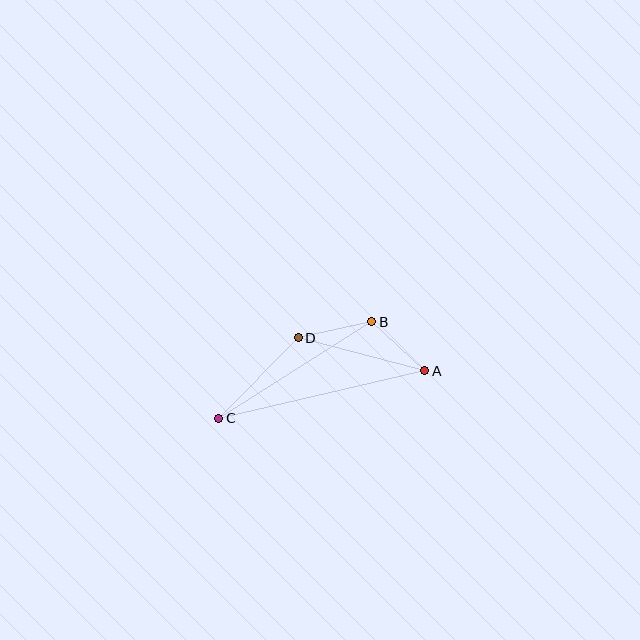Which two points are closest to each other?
Points A and B are closest to each other.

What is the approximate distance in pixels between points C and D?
The distance between C and D is approximately 113 pixels.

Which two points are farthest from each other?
Points A and C are farthest from each other.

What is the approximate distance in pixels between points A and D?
The distance between A and D is approximately 131 pixels.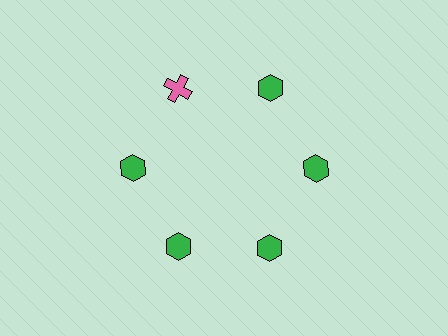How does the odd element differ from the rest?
It differs in both color (pink instead of green) and shape (cross instead of hexagon).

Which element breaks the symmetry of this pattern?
The pink cross at roughly the 11 o'clock position breaks the symmetry. All other shapes are green hexagons.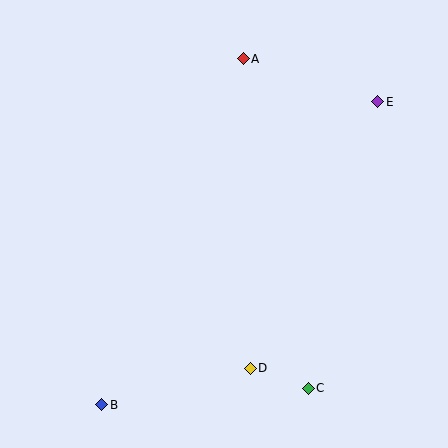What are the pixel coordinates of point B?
Point B is at (102, 405).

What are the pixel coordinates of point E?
Point E is at (378, 102).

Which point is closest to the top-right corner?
Point E is closest to the top-right corner.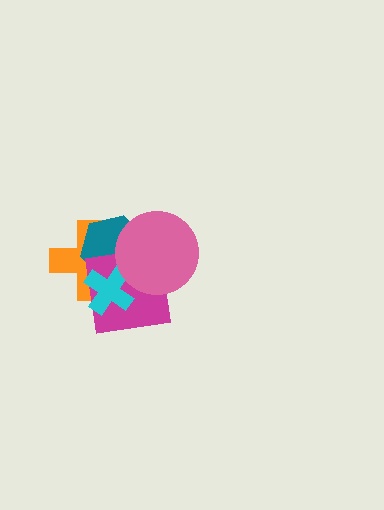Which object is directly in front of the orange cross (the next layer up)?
The teal hexagon is directly in front of the orange cross.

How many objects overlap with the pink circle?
3 objects overlap with the pink circle.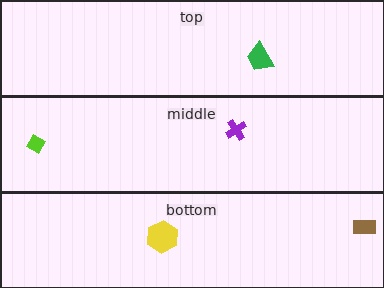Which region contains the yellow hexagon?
The bottom region.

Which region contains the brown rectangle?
The bottom region.